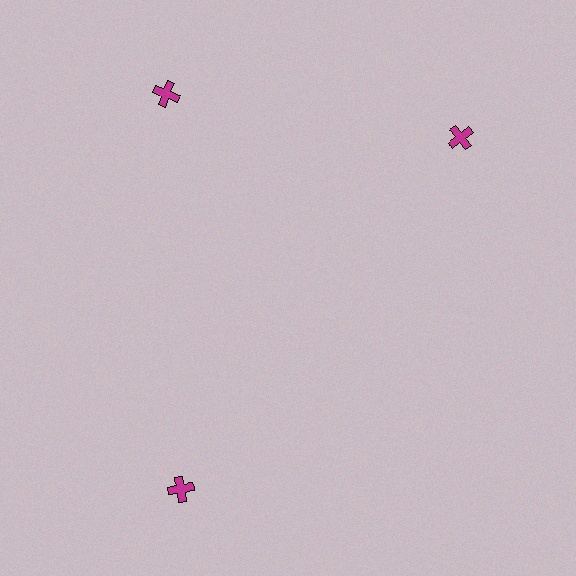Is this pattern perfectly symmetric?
No. The 3 magenta crosses are arranged in a ring, but one element near the 3 o'clock position is rotated out of alignment along the ring, breaking the 3-fold rotational symmetry.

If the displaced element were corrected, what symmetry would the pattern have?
It would have 3-fold rotational symmetry — the pattern would map onto itself every 120 degrees.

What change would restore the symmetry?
The symmetry would be restored by rotating it back into even spacing with its neighbors so that all 3 crosses sit at equal angles and equal distance from the center.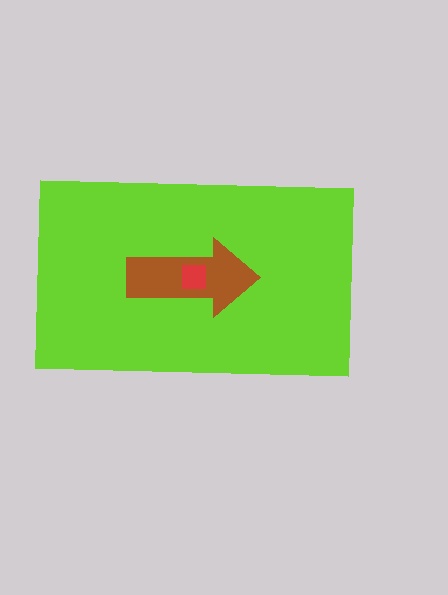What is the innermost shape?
The red square.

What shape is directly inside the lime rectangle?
The brown arrow.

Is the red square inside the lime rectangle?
Yes.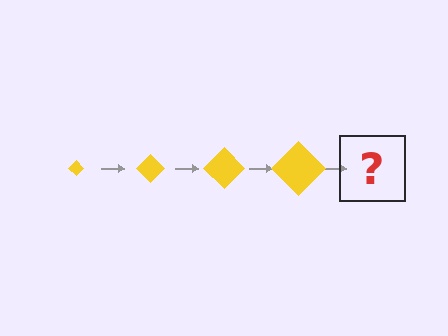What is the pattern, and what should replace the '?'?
The pattern is that the diamond gets progressively larger each step. The '?' should be a yellow diamond, larger than the previous one.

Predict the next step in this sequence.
The next step is a yellow diamond, larger than the previous one.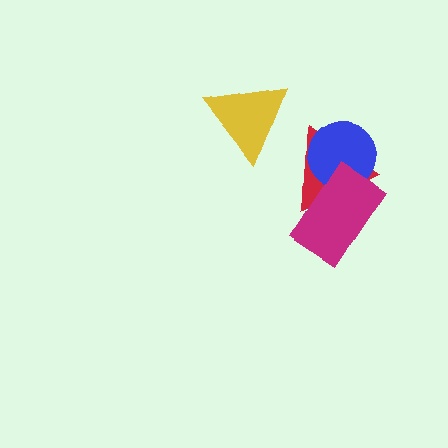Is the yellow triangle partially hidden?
No, no other shape covers it.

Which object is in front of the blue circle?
The magenta rectangle is in front of the blue circle.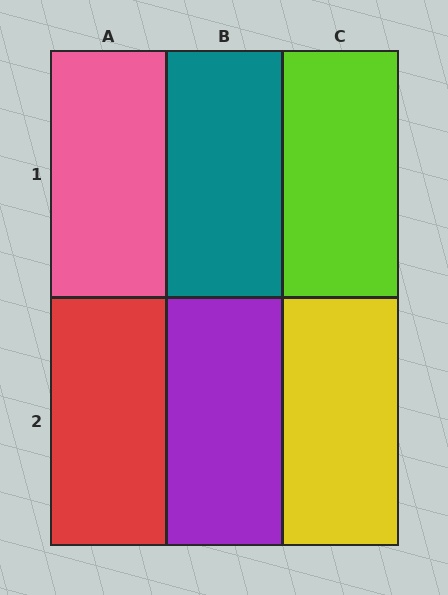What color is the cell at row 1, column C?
Lime.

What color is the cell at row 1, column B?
Teal.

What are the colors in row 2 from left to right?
Red, purple, yellow.